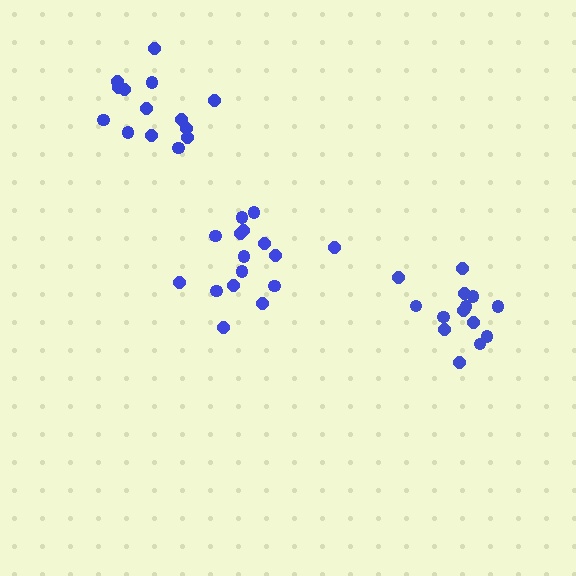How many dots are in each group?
Group 1: 14 dots, Group 2: 16 dots, Group 3: 14 dots (44 total).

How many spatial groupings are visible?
There are 3 spatial groupings.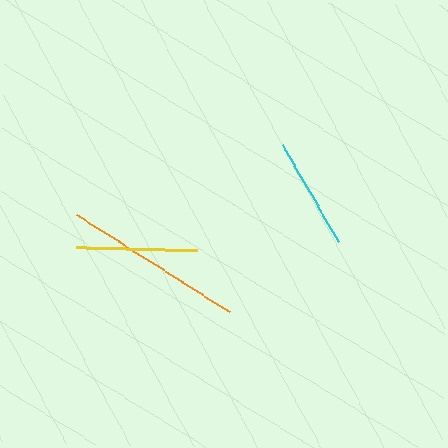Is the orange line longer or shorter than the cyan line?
The orange line is longer than the cyan line.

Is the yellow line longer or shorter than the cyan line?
The yellow line is longer than the cyan line.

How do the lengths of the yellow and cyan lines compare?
The yellow and cyan lines are approximately the same length.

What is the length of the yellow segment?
The yellow segment is approximately 121 pixels long.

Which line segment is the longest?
The orange line is the longest at approximately 180 pixels.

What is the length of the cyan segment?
The cyan segment is approximately 111 pixels long.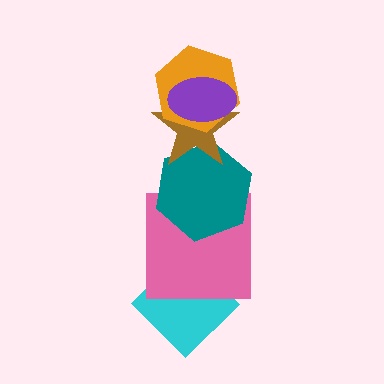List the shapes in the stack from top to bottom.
From top to bottom: the purple ellipse, the orange hexagon, the brown star, the teal hexagon, the pink square, the cyan diamond.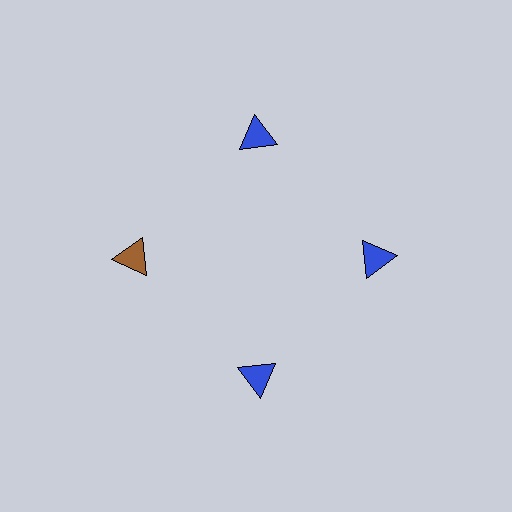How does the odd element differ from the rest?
It has a different color: brown instead of blue.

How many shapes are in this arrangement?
There are 4 shapes arranged in a ring pattern.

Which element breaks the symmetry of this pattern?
The brown triangle at roughly the 9 o'clock position breaks the symmetry. All other shapes are blue triangles.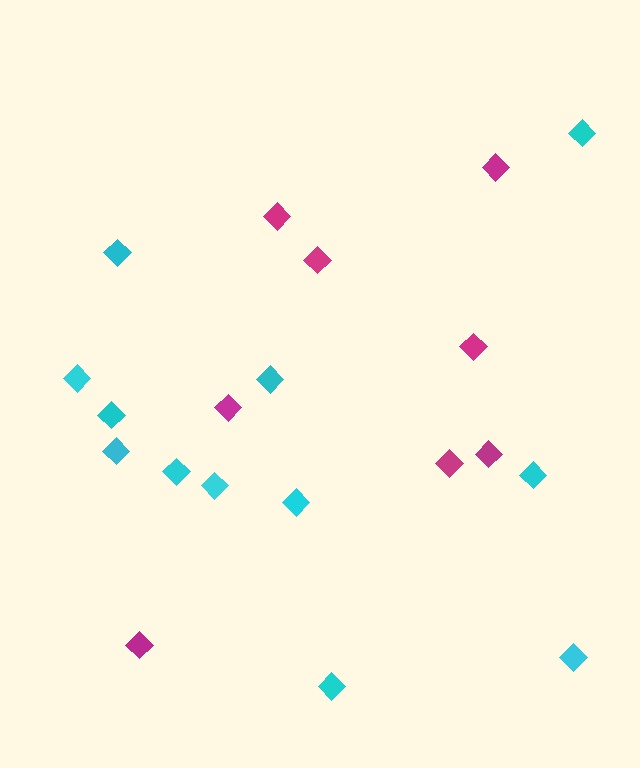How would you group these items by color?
There are 2 groups: one group of magenta diamonds (8) and one group of cyan diamonds (12).